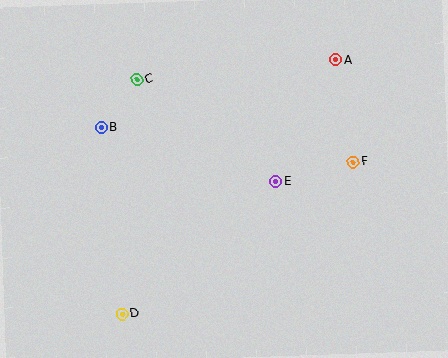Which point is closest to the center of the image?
Point E at (276, 181) is closest to the center.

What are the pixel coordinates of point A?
Point A is at (336, 60).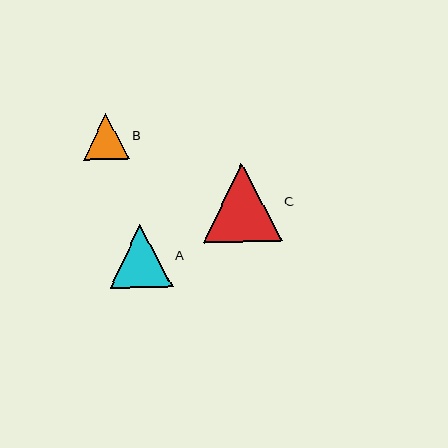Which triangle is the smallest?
Triangle B is the smallest with a size of approximately 46 pixels.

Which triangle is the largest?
Triangle C is the largest with a size of approximately 79 pixels.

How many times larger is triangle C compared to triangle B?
Triangle C is approximately 1.7 times the size of triangle B.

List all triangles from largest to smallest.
From largest to smallest: C, A, B.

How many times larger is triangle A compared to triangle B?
Triangle A is approximately 1.4 times the size of triangle B.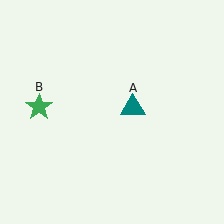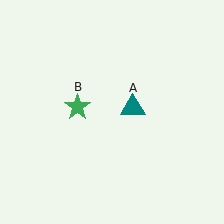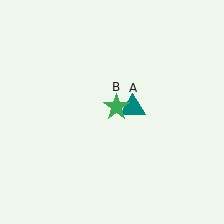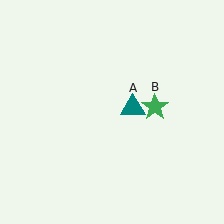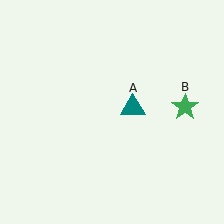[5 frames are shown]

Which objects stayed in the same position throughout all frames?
Teal triangle (object A) remained stationary.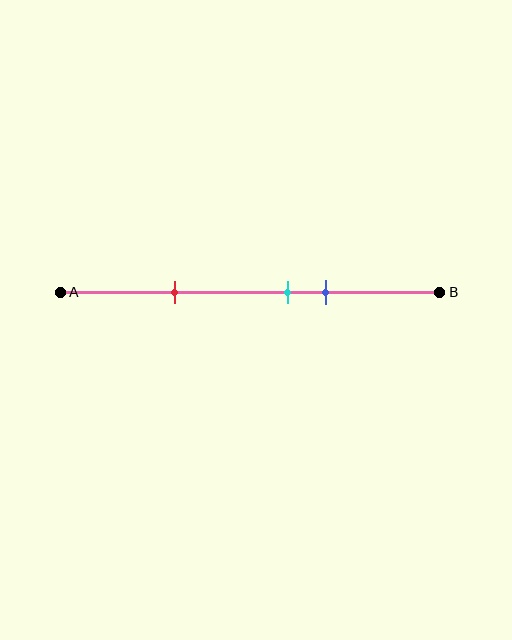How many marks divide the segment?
There are 3 marks dividing the segment.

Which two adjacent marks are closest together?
The cyan and blue marks are the closest adjacent pair.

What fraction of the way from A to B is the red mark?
The red mark is approximately 30% (0.3) of the way from A to B.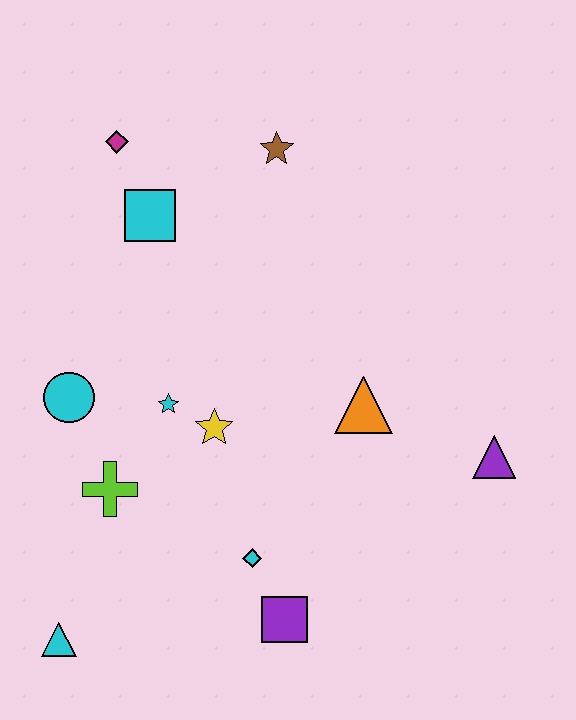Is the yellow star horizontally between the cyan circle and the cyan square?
No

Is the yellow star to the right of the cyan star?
Yes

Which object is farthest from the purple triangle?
The magenta diamond is farthest from the purple triangle.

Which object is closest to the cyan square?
The magenta diamond is closest to the cyan square.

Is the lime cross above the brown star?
No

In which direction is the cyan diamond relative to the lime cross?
The cyan diamond is to the right of the lime cross.